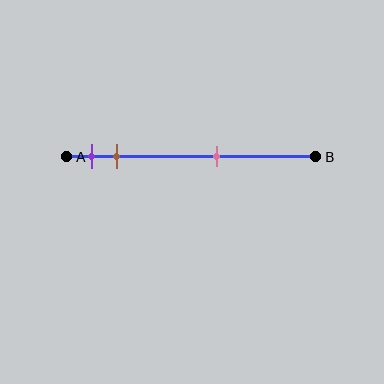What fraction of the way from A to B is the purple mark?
The purple mark is approximately 10% (0.1) of the way from A to B.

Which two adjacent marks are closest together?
The purple and brown marks are the closest adjacent pair.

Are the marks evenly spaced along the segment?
No, the marks are not evenly spaced.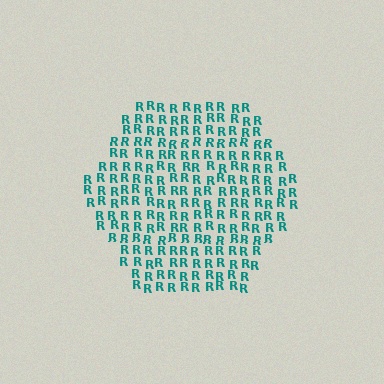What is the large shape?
The large shape is a hexagon.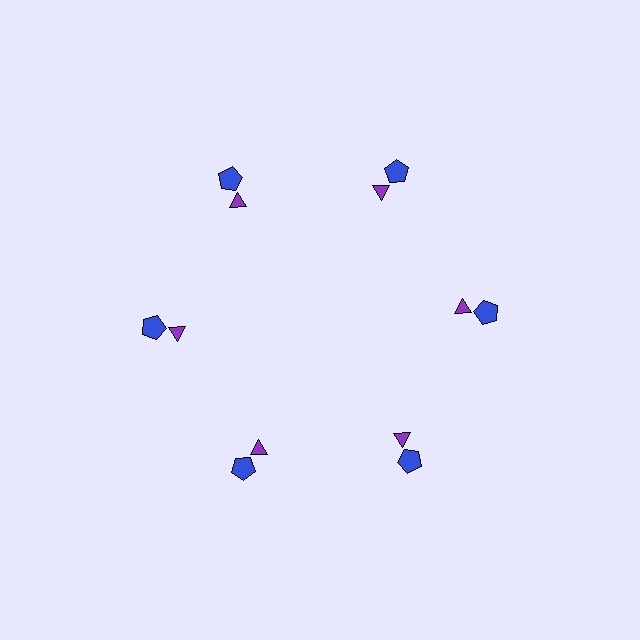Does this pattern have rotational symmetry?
Yes, this pattern has 6-fold rotational symmetry. It looks the same after rotating 60 degrees around the center.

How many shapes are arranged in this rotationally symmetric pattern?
There are 12 shapes, arranged in 6 groups of 2.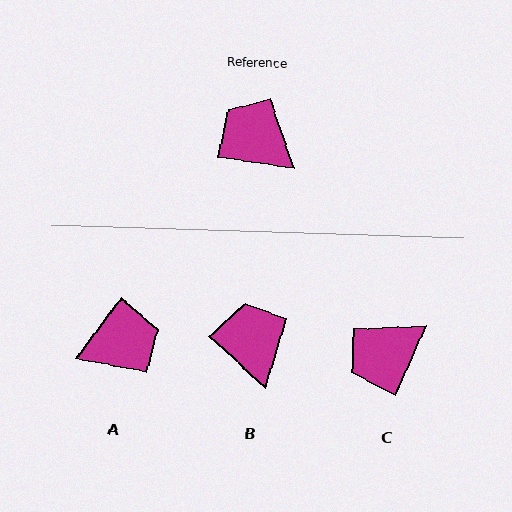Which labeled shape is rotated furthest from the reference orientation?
A, about 119 degrees away.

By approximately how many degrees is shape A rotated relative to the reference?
Approximately 119 degrees clockwise.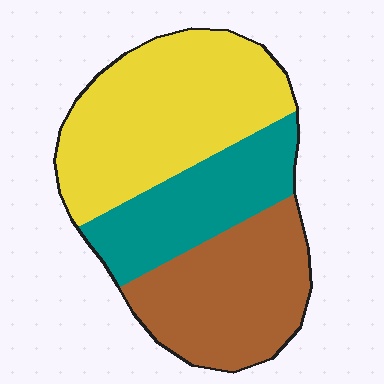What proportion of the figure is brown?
Brown takes up about one third (1/3) of the figure.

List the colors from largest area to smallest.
From largest to smallest: yellow, brown, teal.